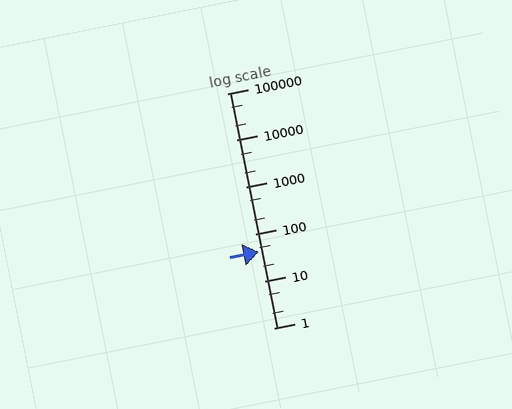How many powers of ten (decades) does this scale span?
The scale spans 5 decades, from 1 to 100000.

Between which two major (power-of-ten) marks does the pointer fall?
The pointer is between 10 and 100.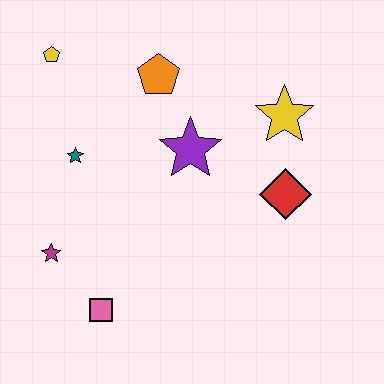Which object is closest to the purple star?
The orange pentagon is closest to the purple star.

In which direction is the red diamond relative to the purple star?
The red diamond is to the right of the purple star.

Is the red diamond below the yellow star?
Yes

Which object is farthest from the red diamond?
The yellow pentagon is farthest from the red diamond.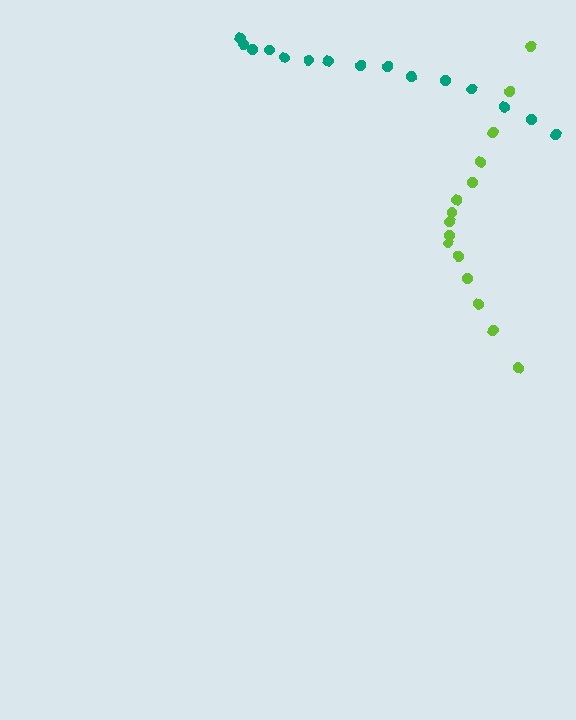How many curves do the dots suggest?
There are 2 distinct paths.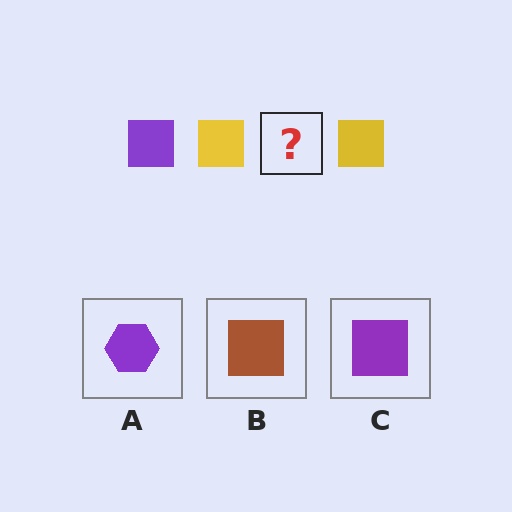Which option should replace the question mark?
Option C.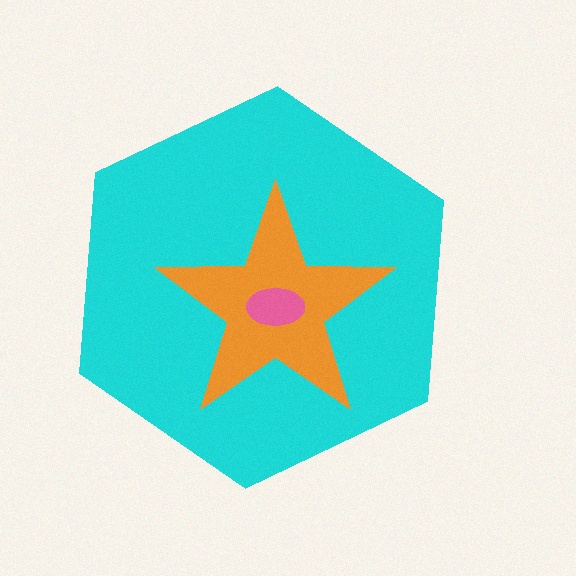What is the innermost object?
The pink ellipse.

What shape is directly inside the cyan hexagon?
The orange star.